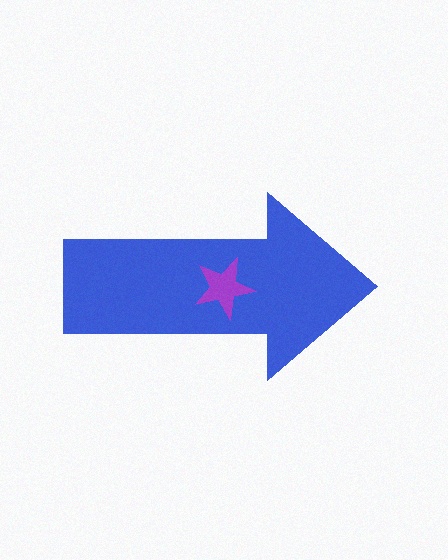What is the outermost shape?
The blue arrow.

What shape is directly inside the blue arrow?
The purple star.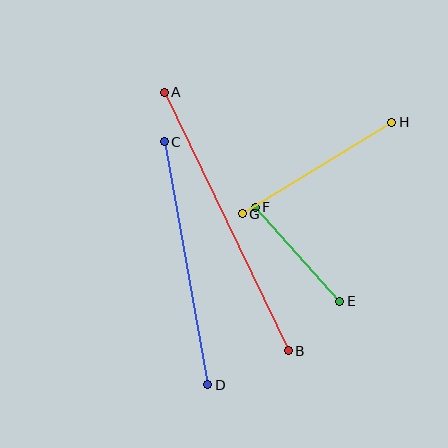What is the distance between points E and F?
The distance is approximately 127 pixels.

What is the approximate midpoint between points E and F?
The midpoint is at approximately (298, 254) pixels.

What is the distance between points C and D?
The distance is approximately 247 pixels.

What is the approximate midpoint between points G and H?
The midpoint is at approximately (317, 168) pixels.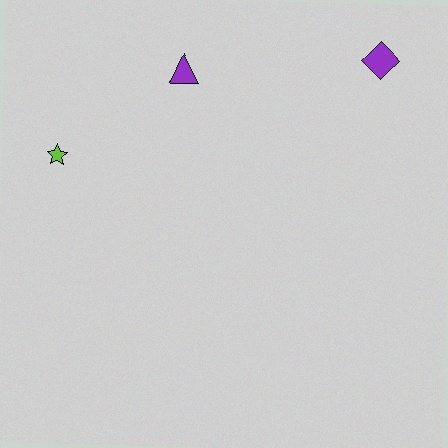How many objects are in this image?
There are 3 objects.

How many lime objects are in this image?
There is 1 lime object.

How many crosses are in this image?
There are no crosses.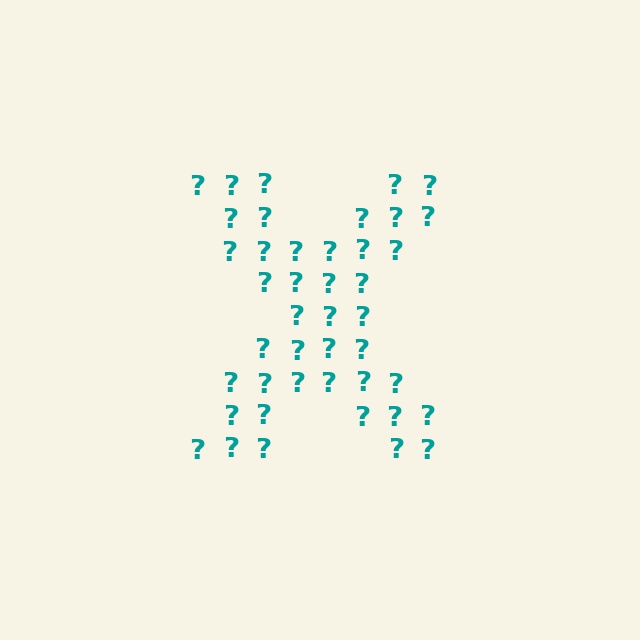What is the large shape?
The large shape is the letter X.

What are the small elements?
The small elements are question marks.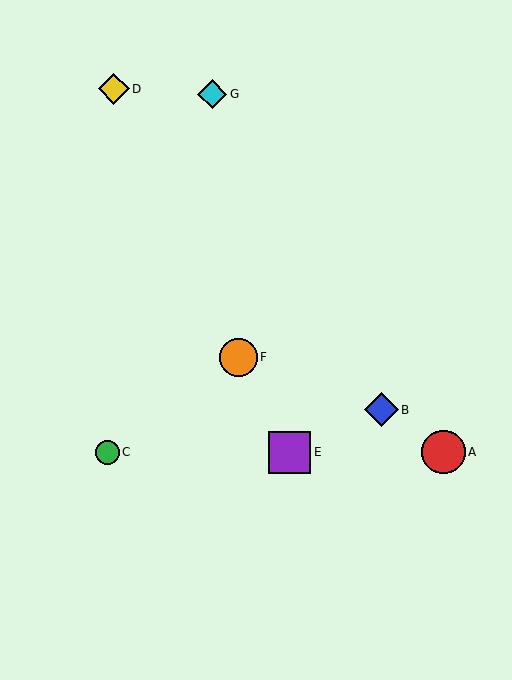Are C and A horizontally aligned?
Yes, both are at y≈452.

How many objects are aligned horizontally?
3 objects (A, C, E) are aligned horizontally.